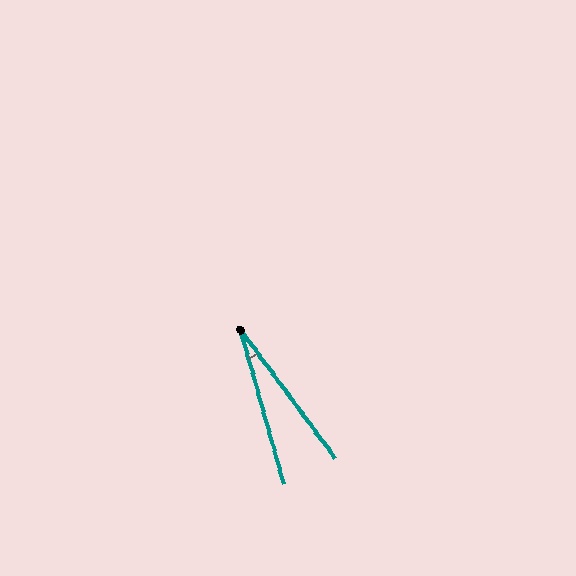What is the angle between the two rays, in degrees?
Approximately 21 degrees.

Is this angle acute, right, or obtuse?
It is acute.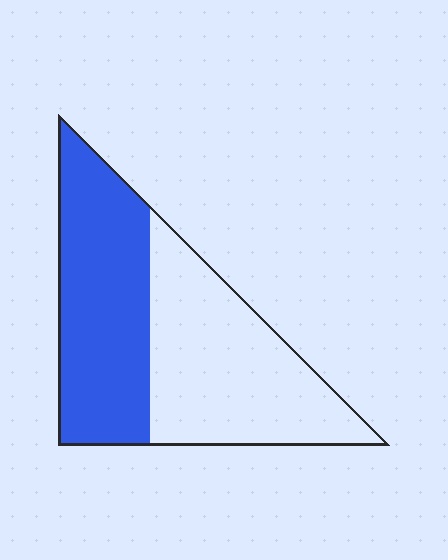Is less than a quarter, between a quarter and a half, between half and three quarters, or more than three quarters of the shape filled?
Between a quarter and a half.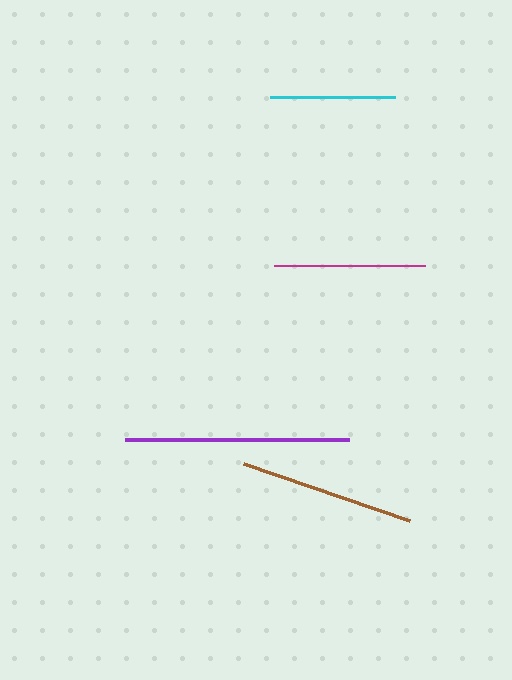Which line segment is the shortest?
The cyan line is the shortest at approximately 125 pixels.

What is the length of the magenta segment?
The magenta segment is approximately 151 pixels long.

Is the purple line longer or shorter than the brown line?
The purple line is longer than the brown line.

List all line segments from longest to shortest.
From longest to shortest: purple, brown, magenta, cyan.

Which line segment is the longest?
The purple line is the longest at approximately 224 pixels.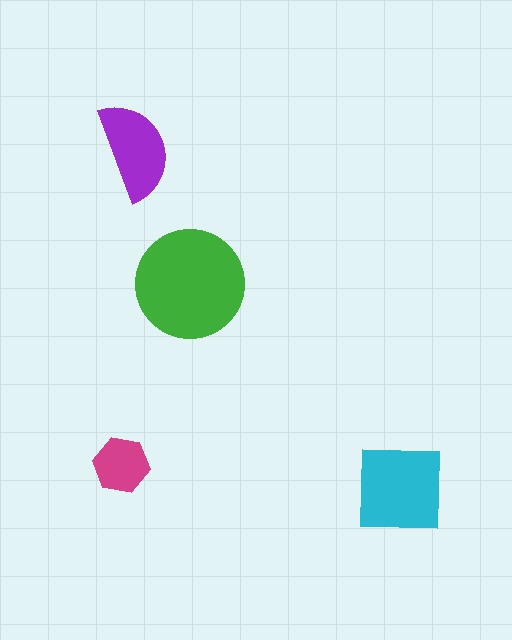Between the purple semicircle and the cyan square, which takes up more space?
The cyan square.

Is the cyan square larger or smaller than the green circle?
Smaller.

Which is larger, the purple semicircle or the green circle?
The green circle.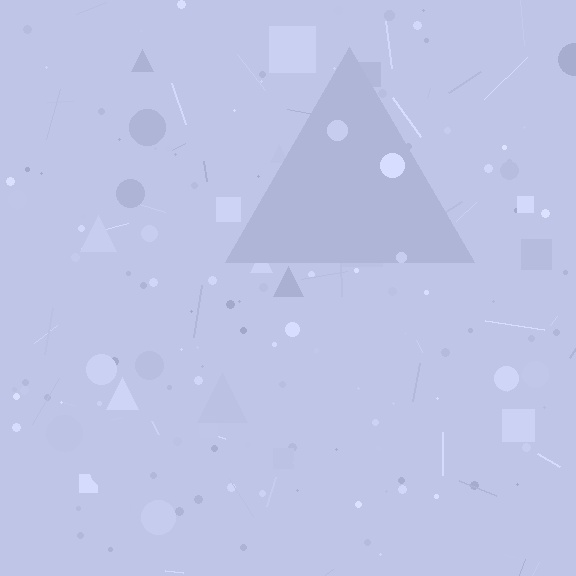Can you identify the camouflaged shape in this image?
The camouflaged shape is a triangle.